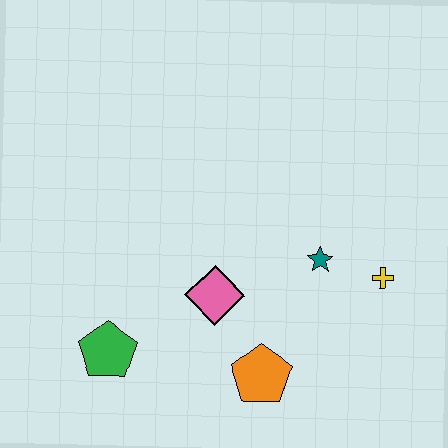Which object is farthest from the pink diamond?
The yellow cross is farthest from the pink diamond.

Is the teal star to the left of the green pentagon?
No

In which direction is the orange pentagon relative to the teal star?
The orange pentagon is below the teal star.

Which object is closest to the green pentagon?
The pink diamond is closest to the green pentagon.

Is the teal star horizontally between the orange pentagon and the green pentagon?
No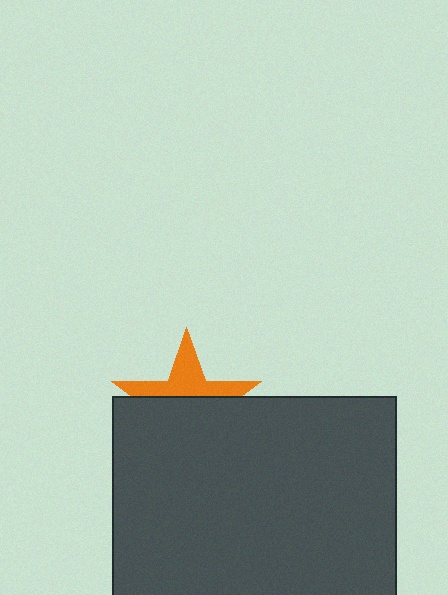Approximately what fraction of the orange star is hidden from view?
Roughly 60% of the orange star is hidden behind the dark gray rectangle.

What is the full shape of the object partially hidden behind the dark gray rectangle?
The partially hidden object is an orange star.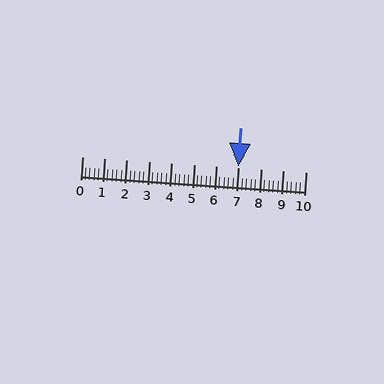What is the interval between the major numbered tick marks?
The major tick marks are spaced 1 units apart.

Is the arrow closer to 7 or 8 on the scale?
The arrow is closer to 7.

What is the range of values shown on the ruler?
The ruler shows values from 0 to 10.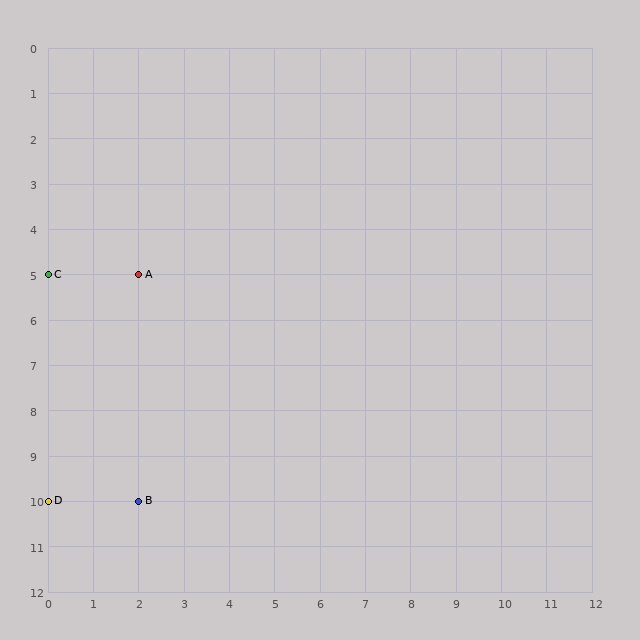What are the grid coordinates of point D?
Point D is at grid coordinates (0, 10).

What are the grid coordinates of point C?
Point C is at grid coordinates (0, 5).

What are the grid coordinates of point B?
Point B is at grid coordinates (2, 10).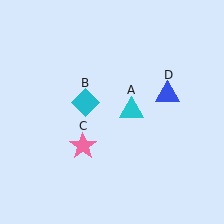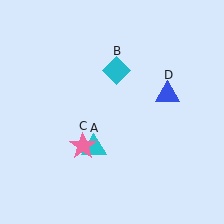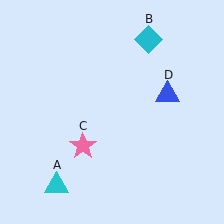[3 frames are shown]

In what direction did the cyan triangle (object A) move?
The cyan triangle (object A) moved down and to the left.